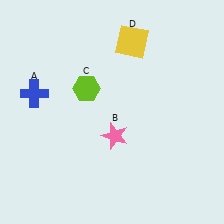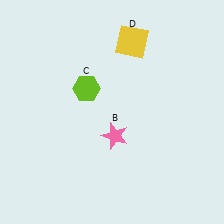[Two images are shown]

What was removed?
The blue cross (A) was removed in Image 2.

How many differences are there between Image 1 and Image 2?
There is 1 difference between the two images.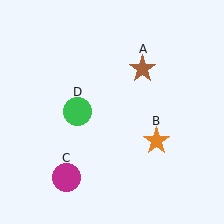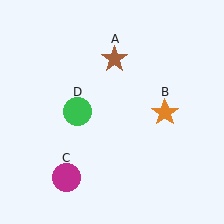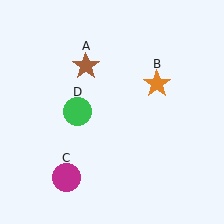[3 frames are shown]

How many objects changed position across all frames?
2 objects changed position: brown star (object A), orange star (object B).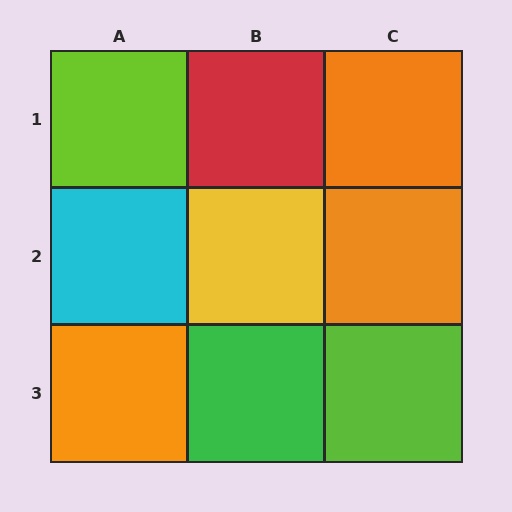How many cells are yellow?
1 cell is yellow.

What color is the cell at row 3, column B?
Green.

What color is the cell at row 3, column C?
Lime.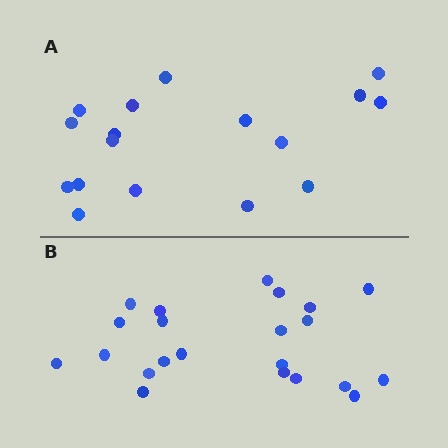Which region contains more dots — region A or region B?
Region B (the bottom region) has more dots.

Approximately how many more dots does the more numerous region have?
Region B has about 5 more dots than region A.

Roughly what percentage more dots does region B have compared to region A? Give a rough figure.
About 30% more.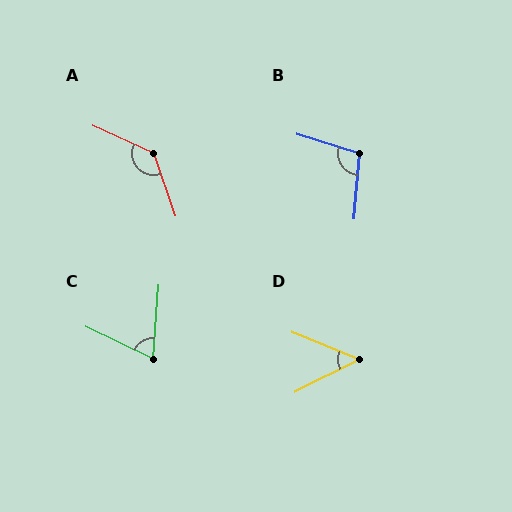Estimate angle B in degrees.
Approximately 103 degrees.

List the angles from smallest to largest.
D (49°), C (68°), B (103°), A (134°).